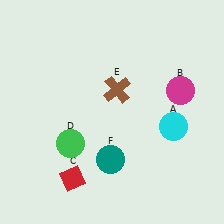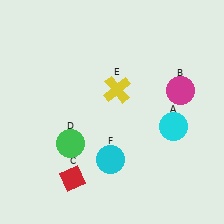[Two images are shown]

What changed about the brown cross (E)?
In Image 1, E is brown. In Image 2, it changed to yellow.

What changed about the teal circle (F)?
In Image 1, F is teal. In Image 2, it changed to cyan.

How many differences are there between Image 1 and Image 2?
There are 2 differences between the two images.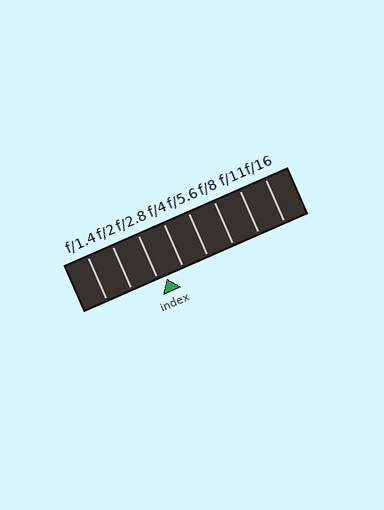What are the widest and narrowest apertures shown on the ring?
The widest aperture shown is f/1.4 and the narrowest is f/16.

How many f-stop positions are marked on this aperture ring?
There are 8 f-stop positions marked.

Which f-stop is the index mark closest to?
The index mark is closest to f/2.8.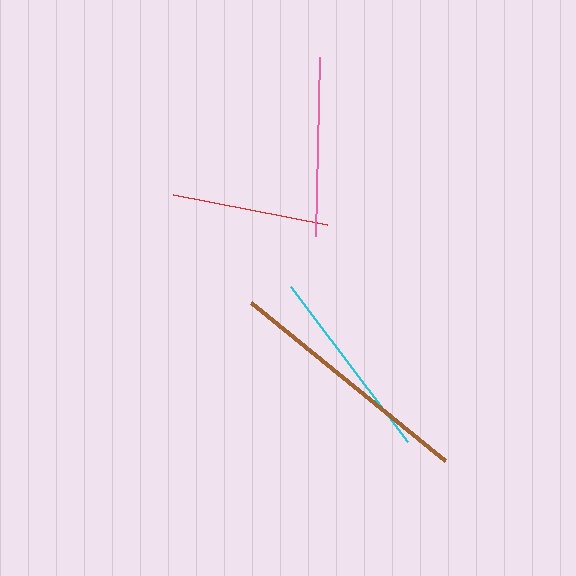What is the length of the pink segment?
The pink segment is approximately 179 pixels long.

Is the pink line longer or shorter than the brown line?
The brown line is longer than the pink line.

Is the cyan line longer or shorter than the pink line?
The cyan line is longer than the pink line.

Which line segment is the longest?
The brown line is the longest at approximately 250 pixels.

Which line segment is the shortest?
The red line is the shortest at approximately 157 pixels.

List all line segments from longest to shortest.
From longest to shortest: brown, cyan, pink, red.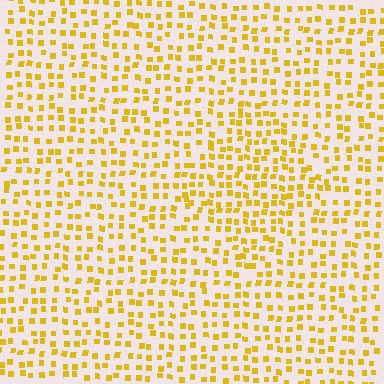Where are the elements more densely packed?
The elements are more densely packed inside the diamond boundary.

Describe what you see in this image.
The image contains small yellow elements arranged at two different densities. A diamond-shaped region is visible where the elements are more densely packed than the surrounding area.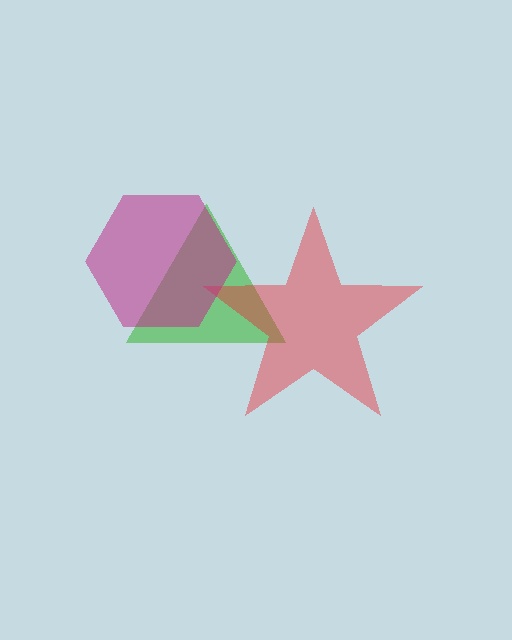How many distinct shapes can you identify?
There are 3 distinct shapes: a green triangle, a red star, a magenta hexagon.